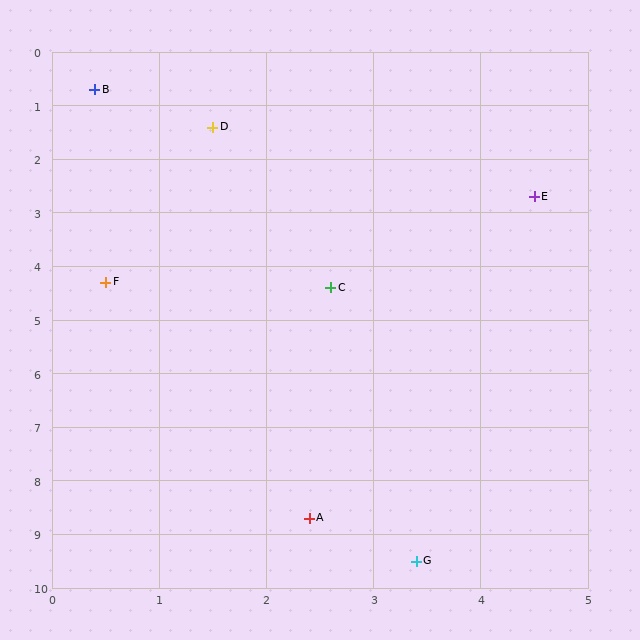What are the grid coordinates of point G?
Point G is at approximately (3.4, 9.5).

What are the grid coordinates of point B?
Point B is at approximately (0.4, 0.7).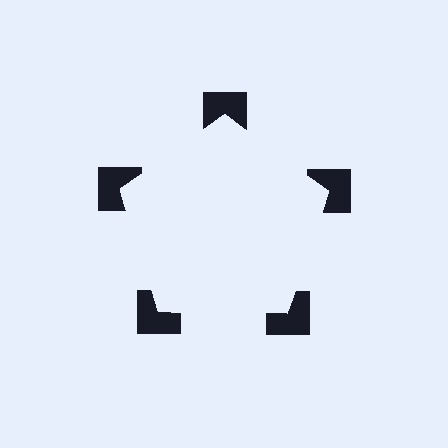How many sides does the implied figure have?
5 sides.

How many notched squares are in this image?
There are 5 — one at each vertex of the illusory pentagon.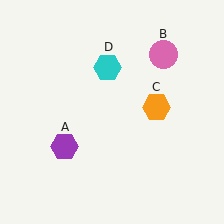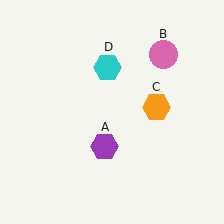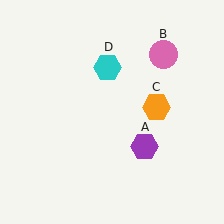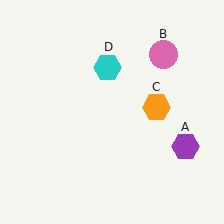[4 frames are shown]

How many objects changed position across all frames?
1 object changed position: purple hexagon (object A).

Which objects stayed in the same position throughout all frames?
Pink circle (object B) and orange hexagon (object C) and cyan hexagon (object D) remained stationary.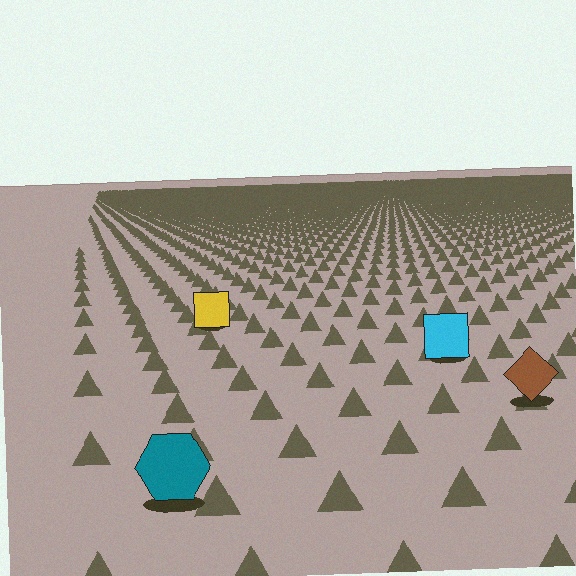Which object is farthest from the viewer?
The yellow square is farthest from the viewer. It appears smaller and the ground texture around it is denser.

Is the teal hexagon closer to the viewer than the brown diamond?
Yes. The teal hexagon is closer — you can tell from the texture gradient: the ground texture is coarser near it.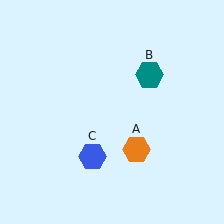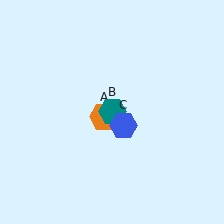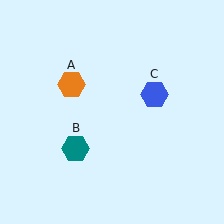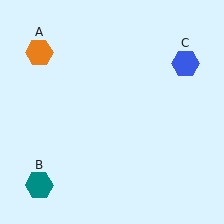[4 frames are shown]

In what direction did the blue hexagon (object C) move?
The blue hexagon (object C) moved up and to the right.